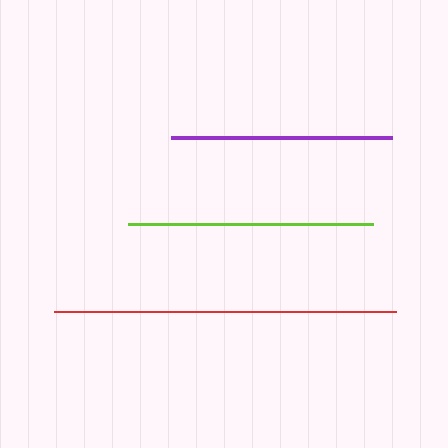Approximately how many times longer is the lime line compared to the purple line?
The lime line is approximately 1.1 times the length of the purple line.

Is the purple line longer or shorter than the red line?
The red line is longer than the purple line.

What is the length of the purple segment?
The purple segment is approximately 221 pixels long.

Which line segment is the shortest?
The purple line is the shortest at approximately 221 pixels.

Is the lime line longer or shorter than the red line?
The red line is longer than the lime line.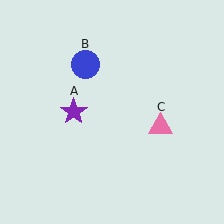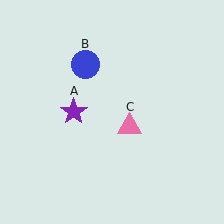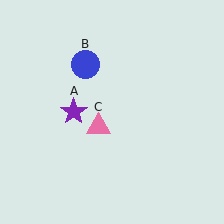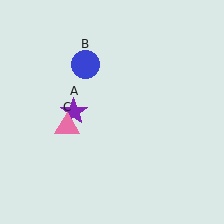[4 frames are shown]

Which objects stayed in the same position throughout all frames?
Purple star (object A) and blue circle (object B) remained stationary.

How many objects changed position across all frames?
1 object changed position: pink triangle (object C).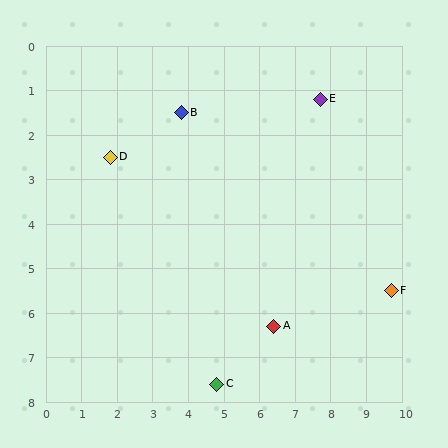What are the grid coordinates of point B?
Point B is at approximately (3.8, 1.5).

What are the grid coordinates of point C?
Point C is at approximately (4.8, 7.6).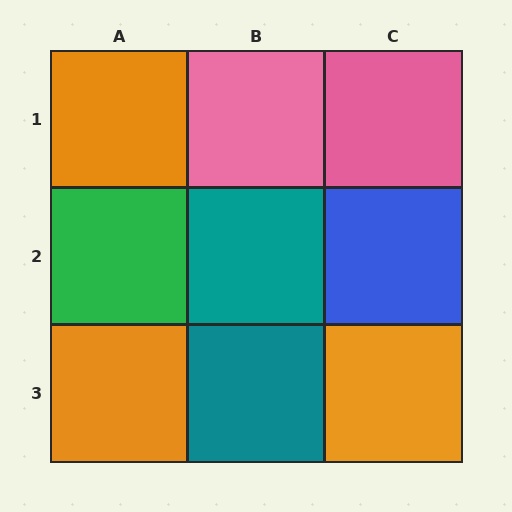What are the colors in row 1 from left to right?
Orange, pink, pink.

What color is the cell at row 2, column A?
Green.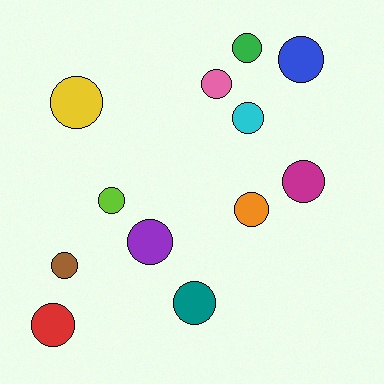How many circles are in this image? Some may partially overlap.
There are 12 circles.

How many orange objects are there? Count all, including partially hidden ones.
There is 1 orange object.